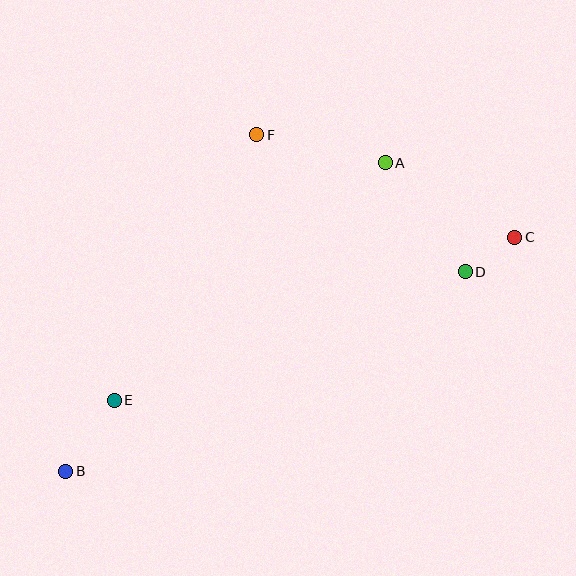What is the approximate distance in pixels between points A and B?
The distance between A and B is approximately 444 pixels.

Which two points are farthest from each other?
Points B and C are farthest from each other.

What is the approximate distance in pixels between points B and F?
The distance between B and F is approximately 387 pixels.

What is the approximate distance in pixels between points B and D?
The distance between B and D is approximately 446 pixels.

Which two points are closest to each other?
Points C and D are closest to each other.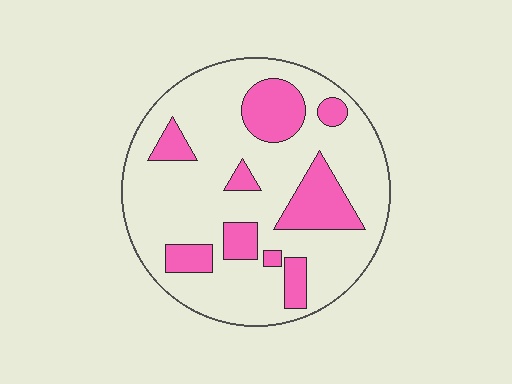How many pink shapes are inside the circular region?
9.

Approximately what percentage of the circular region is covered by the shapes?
Approximately 25%.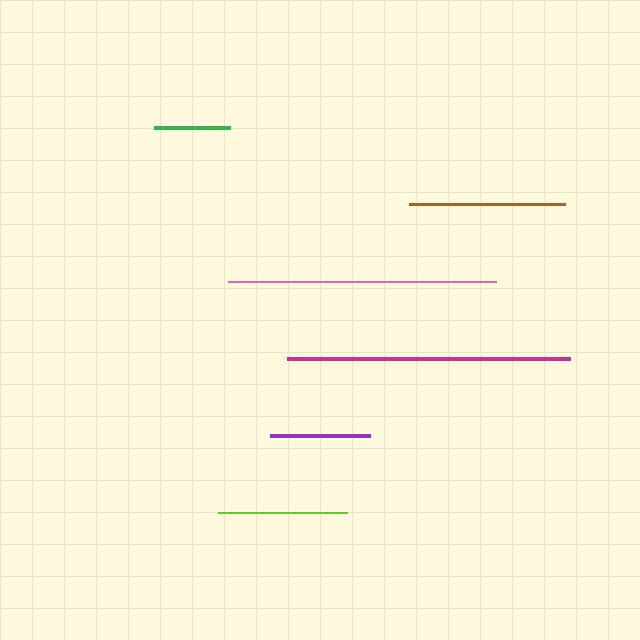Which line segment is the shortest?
The green line is the shortest at approximately 76 pixels.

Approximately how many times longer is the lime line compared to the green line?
The lime line is approximately 1.7 times the length of the green line.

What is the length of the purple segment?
The purple segment is approximately 100 pixels long.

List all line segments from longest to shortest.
From longest to shortest: magenta, pink, brown, lime, purple, green.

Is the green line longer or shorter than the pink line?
The pink line is longer than the green line.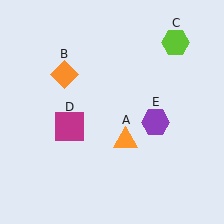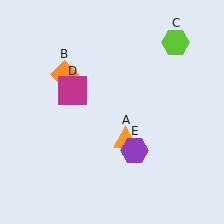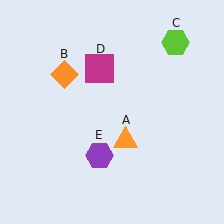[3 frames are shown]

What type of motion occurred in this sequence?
The magenta square (object D), purple hexagon (object E) rotated clockwise around the center of the scene.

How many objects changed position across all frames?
2 objects changed position: magenta square (object D), purple hexagon (object E).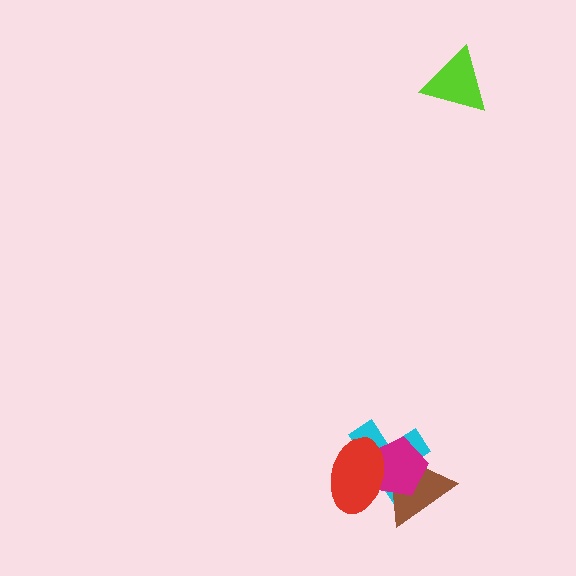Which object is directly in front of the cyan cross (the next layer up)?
The brown triangle is directly in front of the cyan cross.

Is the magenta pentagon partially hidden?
Yes, it is partially covered by another shape.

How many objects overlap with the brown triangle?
3 objects overlap with the brown triangle.